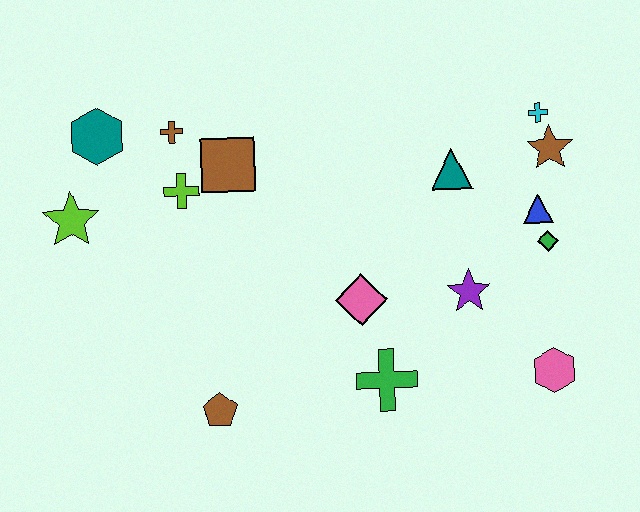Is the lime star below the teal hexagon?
Yes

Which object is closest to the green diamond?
The blue triangle is closest to the green diamond.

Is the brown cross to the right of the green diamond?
No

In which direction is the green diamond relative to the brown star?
The green diamond is below the brown star.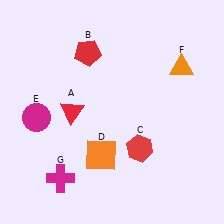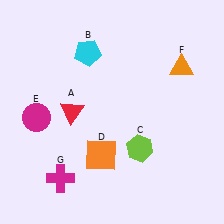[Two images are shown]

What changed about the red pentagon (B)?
In Image 1, B is red. In Image 2, it changed to cyan.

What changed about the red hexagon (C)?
In Image 1, C is red. In Image 2, it changed to lime.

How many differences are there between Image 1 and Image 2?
There are 2 differences between the two images.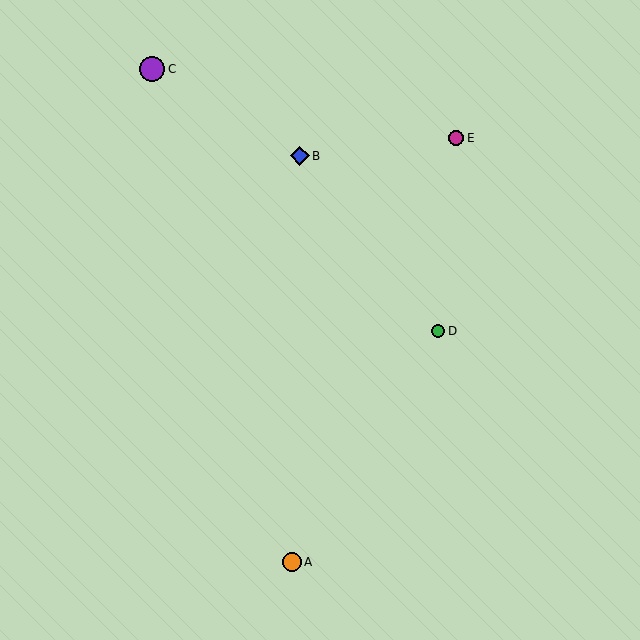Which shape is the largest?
The purple circle (labeled C) is the largest.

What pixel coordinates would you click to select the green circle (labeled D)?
Click at (438, 331) to select the green circle D.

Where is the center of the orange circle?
The center of the orange circle is at (292, 562).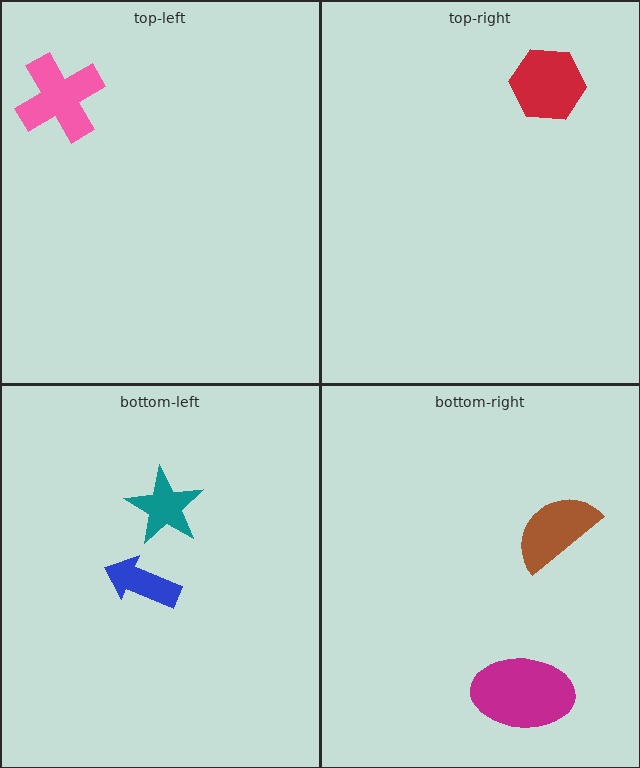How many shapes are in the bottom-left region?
2.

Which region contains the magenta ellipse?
The bottom-right region.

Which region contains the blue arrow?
The bottom-left region.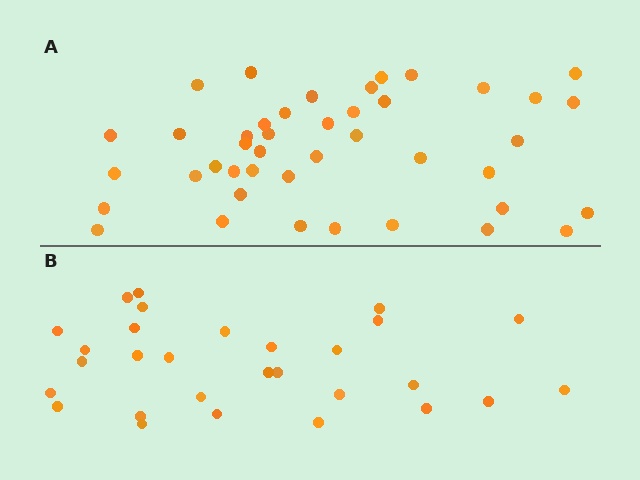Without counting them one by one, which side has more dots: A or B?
Region A (the top region) has more dots.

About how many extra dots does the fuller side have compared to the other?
Region A has approximately 15 more dots than region B.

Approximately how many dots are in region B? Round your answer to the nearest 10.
About 30 dots. (The exact count is 29, which rounds to 30.)